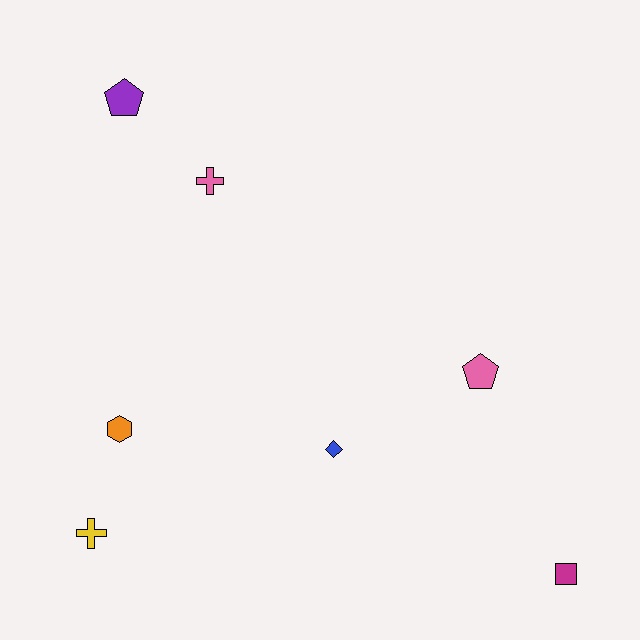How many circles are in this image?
There are no circles.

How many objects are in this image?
There are 7 objects.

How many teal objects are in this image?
There are no teal objects.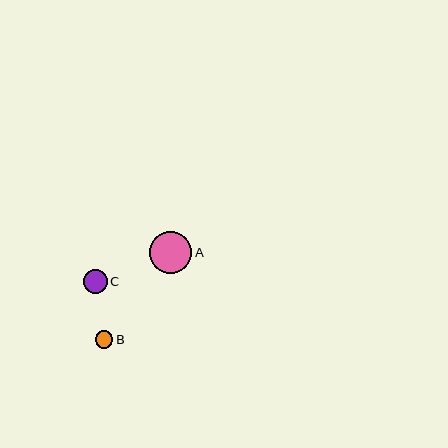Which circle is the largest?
Circle A is the largest with a size of approximately 42 pixels.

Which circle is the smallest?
Circle B is the smallest with a size of approximately 17 pixels.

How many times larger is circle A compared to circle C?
Circle A is approximately 1.8 times the size of circle C.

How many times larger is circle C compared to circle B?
Circle C is approximately 1.3 times the size of circle B.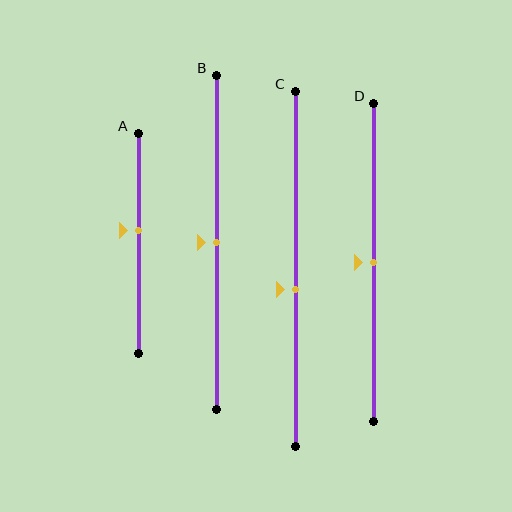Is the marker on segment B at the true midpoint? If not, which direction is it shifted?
Yes, the marker on segment B is at the true midpoint.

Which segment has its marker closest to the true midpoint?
Segment B has its marker closest to the true midpoint.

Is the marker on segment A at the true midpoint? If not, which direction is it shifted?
No, the marker on segment A is shifted upward by about 6% of the segment length.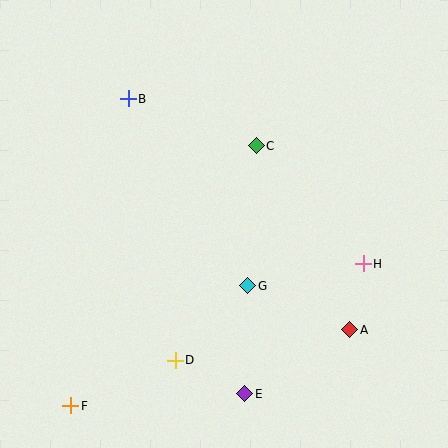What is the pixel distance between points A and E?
The distance between A and E is 123 pixels.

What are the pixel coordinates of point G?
Point G is at (248, 286).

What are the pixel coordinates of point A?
Point A is at (350, 330).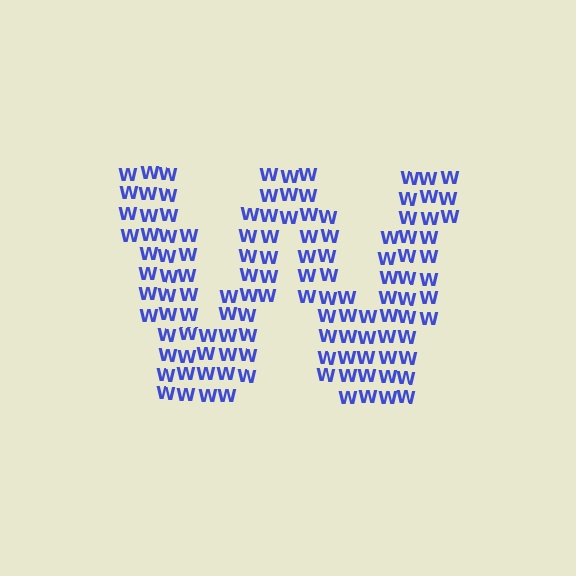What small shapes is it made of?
It is made of small letter W's.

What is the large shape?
The large shape is the letter W.